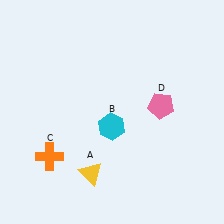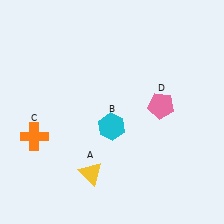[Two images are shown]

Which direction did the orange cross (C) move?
The orange cross (C) moved up.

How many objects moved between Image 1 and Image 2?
1 object moved between the two images.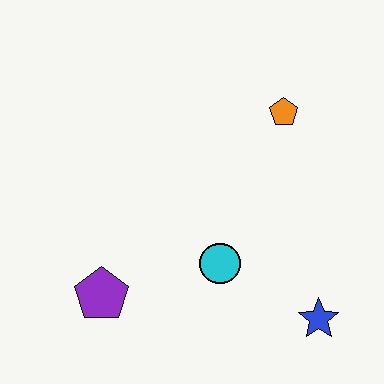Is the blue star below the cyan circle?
Yes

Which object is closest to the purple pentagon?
The cyan circle is closest to the purple pentagon.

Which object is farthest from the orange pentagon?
The purple pentagon is farthest from the orange pentagon.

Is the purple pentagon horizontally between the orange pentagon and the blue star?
No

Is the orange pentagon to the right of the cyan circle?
Yes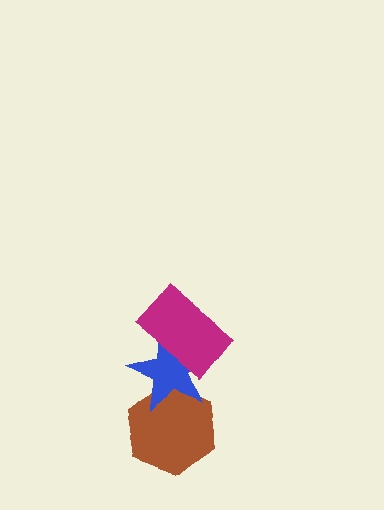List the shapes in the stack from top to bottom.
From top to bottom: the magenta rectangle, the blue star, the brown hexagon.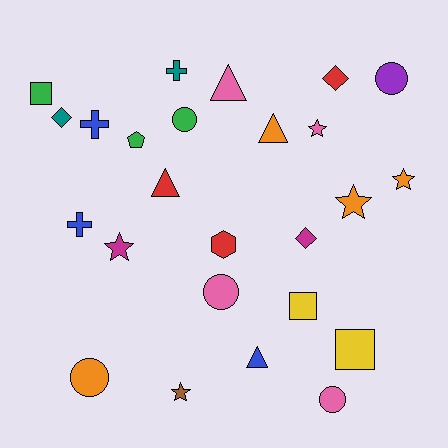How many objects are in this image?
There are 25 objects.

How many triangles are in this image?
There are 4 triangles.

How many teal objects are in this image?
There are 2 teal objects.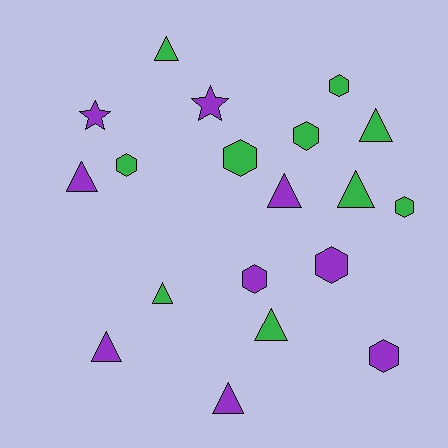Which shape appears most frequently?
Triangle, with 9 objects.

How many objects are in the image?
There are 19 objects.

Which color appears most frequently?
Green, with 10 objects.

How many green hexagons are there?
There are 5 green hexagons.